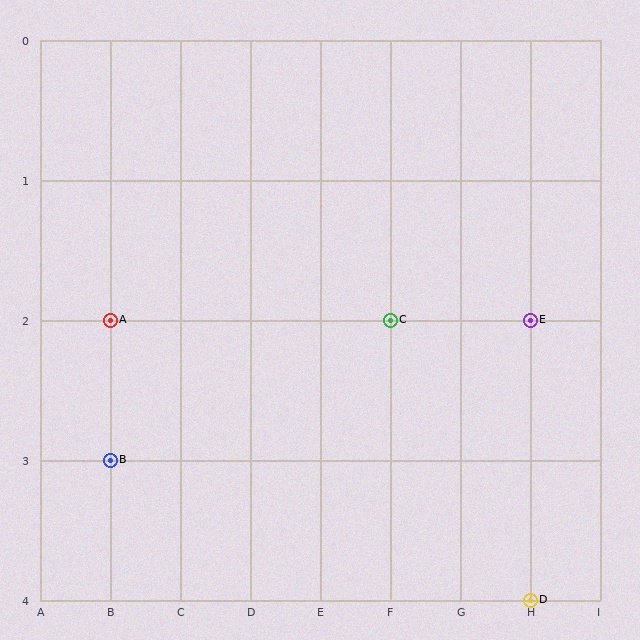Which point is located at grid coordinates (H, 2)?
Point E is at (H, 2).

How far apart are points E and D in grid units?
Points E and D are 2 rows apart.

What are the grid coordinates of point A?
Point A is at grid coordinates (B, 2).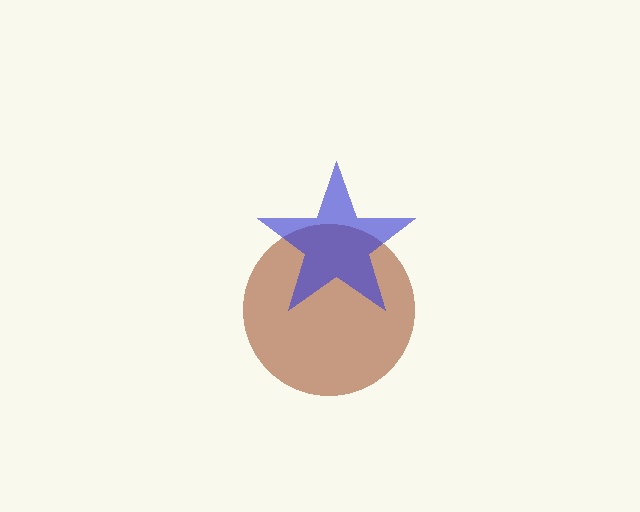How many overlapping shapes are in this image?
There are 2 overlapping shapes in the image.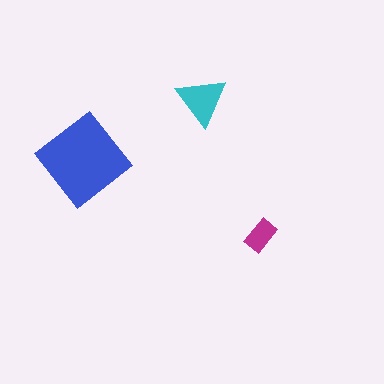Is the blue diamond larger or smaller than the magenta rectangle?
Larger.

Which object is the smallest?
The magenta rectangle.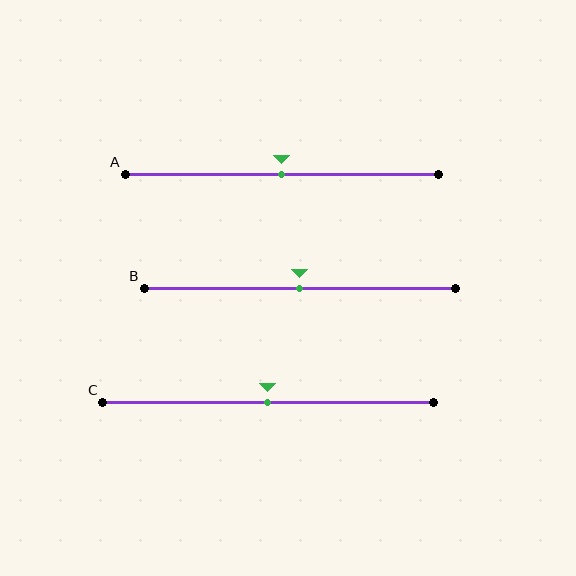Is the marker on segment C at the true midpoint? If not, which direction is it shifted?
Yes, the marker on segment C is at the true midpoint.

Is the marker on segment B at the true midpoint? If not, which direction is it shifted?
Yes, the marker on segment B is at the true midpoint.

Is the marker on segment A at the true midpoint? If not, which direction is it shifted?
Yes, the marker on segment A is at the true midpoint.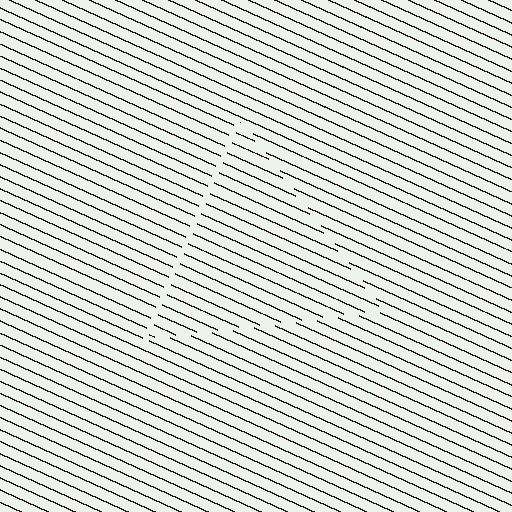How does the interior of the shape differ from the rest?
The interior of the shape contains the same grating, shifted by half a period — the contour is defined by the phase discontinuity where line-ends from the inner and outer gratings abut.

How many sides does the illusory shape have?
3 sides — the line-ends trace a triangle.